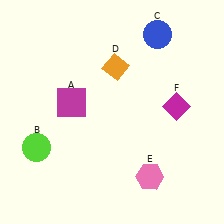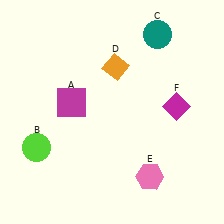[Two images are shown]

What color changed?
The circle (C) changed from blue in Image 1 to teal in Image 2.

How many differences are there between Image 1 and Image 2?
There is 1 difference between the two images.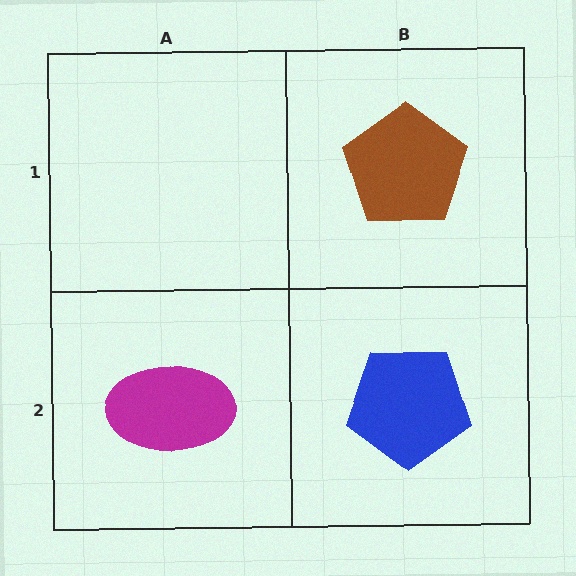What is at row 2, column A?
A magenta ellipse.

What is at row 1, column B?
A brown pentagon.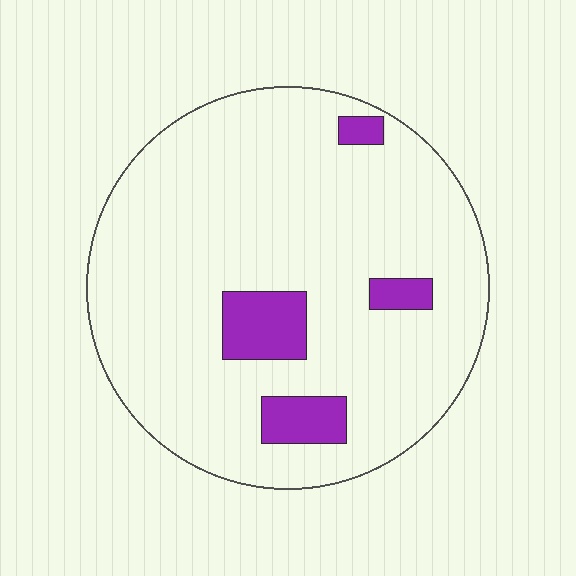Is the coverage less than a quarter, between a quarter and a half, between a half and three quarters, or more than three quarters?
Less than a quarter.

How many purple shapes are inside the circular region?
4.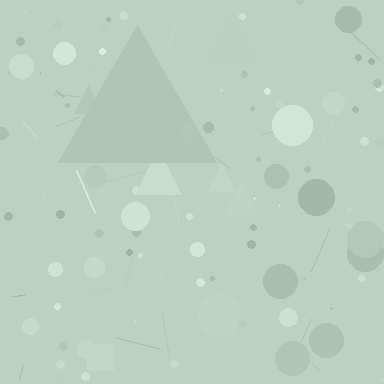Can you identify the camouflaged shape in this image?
The camouflaged shape is a triangle.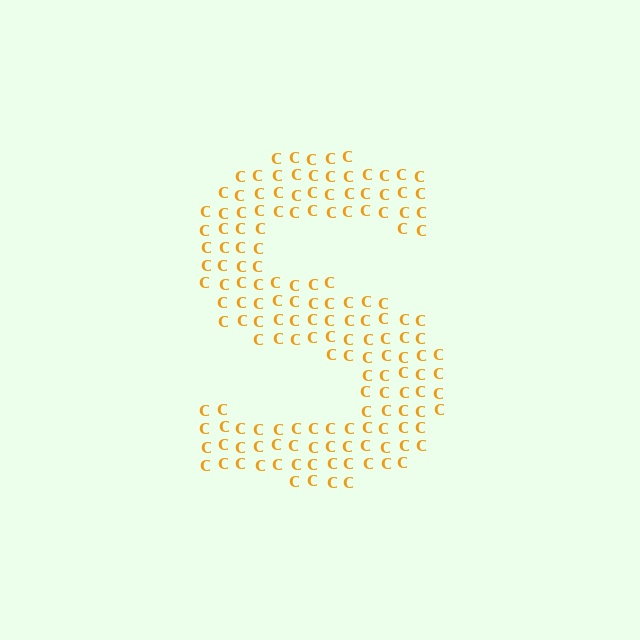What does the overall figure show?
The overall figure shows the letter S.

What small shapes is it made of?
It is made of small letter C's.